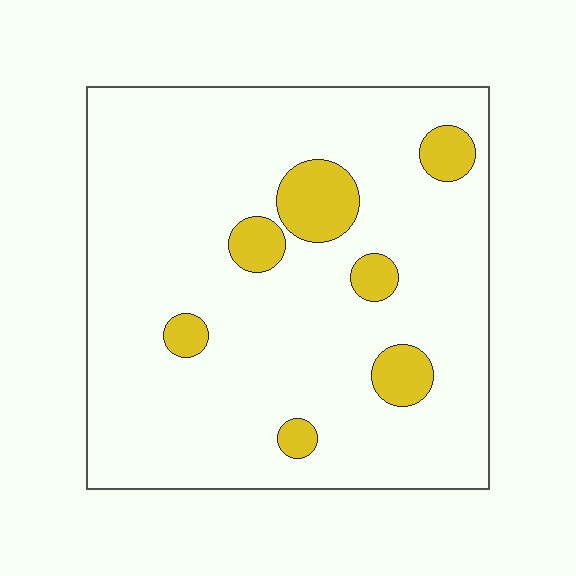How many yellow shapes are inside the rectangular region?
7.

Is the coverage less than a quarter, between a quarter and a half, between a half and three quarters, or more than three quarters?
Less than a quarter.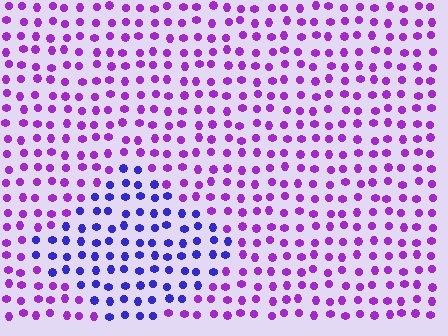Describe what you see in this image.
The image is filled with small purple elements in a uniform arrangement. A diamond-shaped region is visible where the elements are tinted to a slightly different hue, forming a subtle color boundary.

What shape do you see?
I see a diamond.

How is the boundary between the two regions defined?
The boundary is defined purely by a slight shift in hue (about 42 degrees). Spacing, size, and orientation are identical on both sides.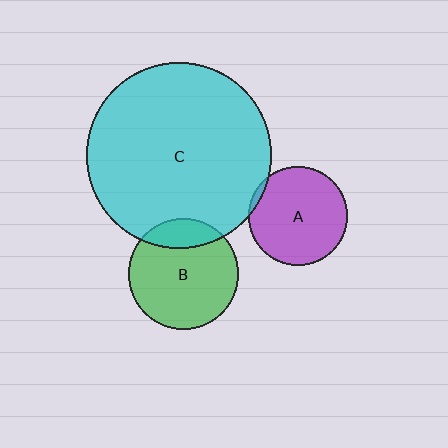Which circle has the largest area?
Circle C (cyan).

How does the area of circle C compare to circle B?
Approximately 2.8 times.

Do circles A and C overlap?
Yes.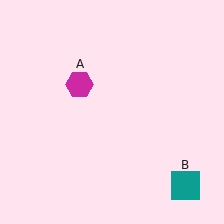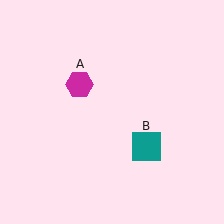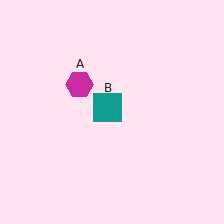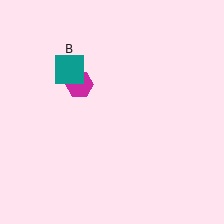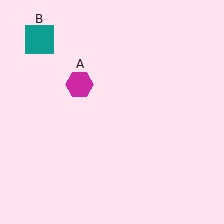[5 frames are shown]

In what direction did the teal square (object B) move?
The teal square (object B) moved up and to the left.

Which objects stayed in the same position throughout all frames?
Magenta hexagon (object A) remained stationary.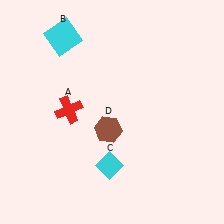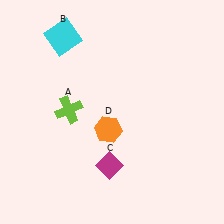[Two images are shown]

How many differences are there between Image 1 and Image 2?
There are 3 differences between the two images.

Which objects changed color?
A changed from red to lime. C changed from cyan to magenta. D changed from brown to orange.